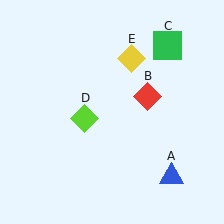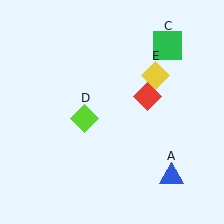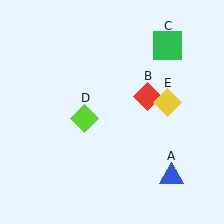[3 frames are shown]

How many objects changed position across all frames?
1 object changed position: yellow diamond (object E).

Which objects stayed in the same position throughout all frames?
Blue triangle (object A) and red diamond (object B) and green square (object C) and lime diamond (object D) remained stationary.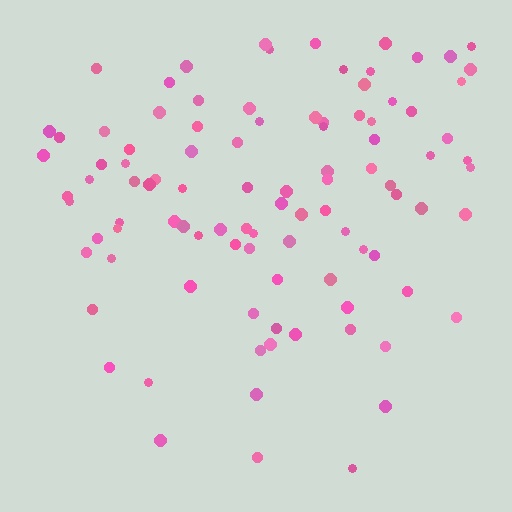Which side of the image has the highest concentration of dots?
The top.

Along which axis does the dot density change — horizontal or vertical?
Vertical.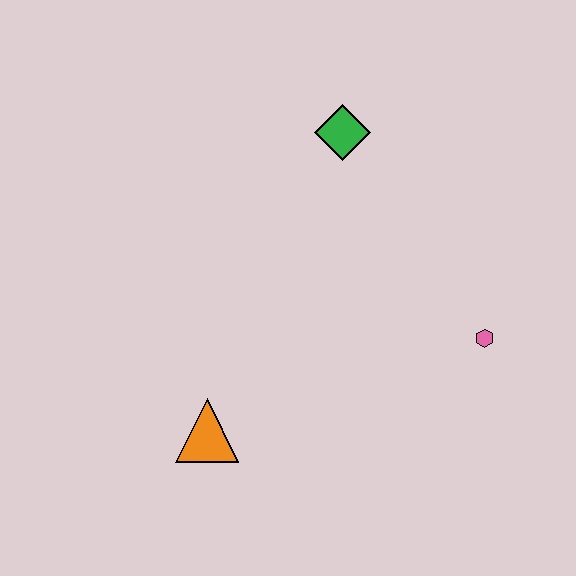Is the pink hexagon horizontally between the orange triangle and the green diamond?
No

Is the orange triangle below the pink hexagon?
Yes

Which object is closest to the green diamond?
The pink hexagon is closest to the green diamond.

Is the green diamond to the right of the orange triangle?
Yes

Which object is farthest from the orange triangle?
The green diamond is farthest from the orange triangle.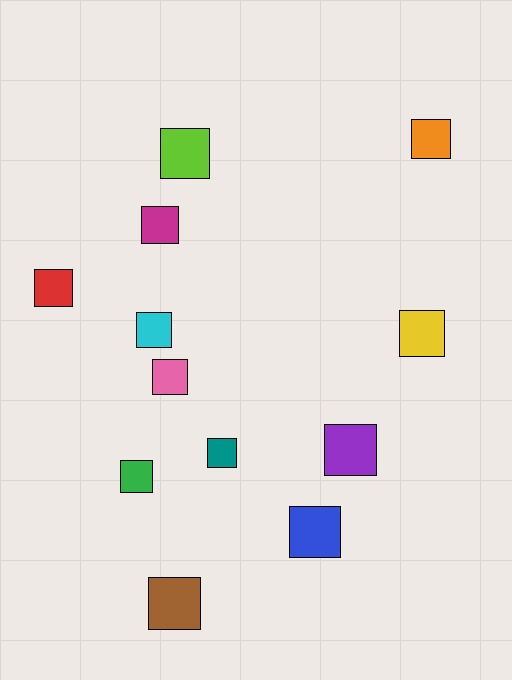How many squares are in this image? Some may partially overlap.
There are 12 squares.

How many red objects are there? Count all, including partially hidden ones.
There is 1 red object.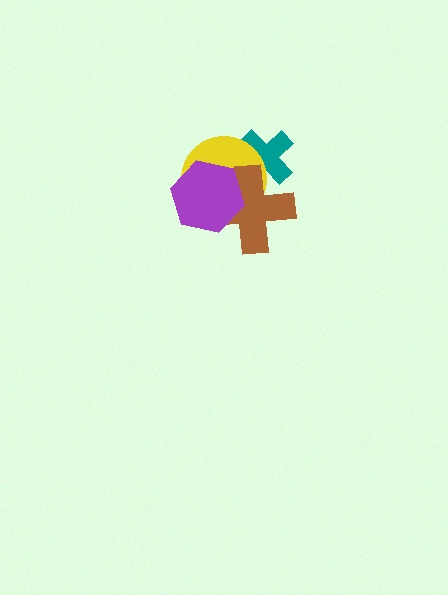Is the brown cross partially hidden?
Yes, it is partially covered by another shape.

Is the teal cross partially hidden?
Yes, it is partially covered by another shape.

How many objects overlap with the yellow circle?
3 objects overlap with the yellow circle.